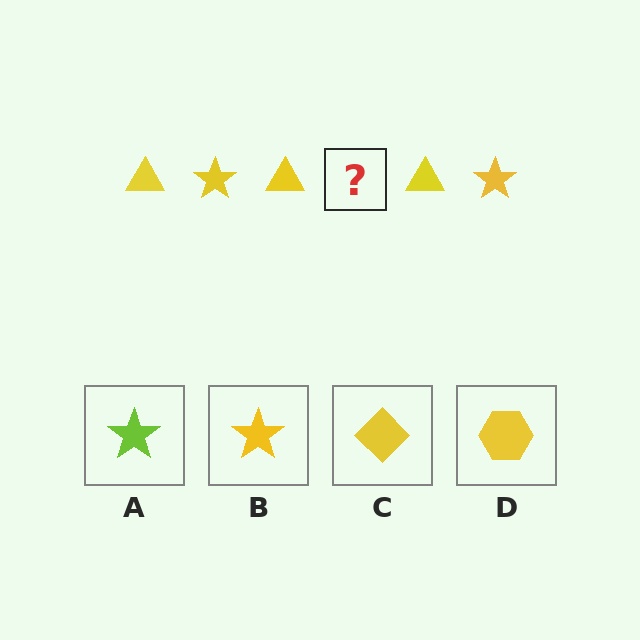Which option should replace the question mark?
Option B.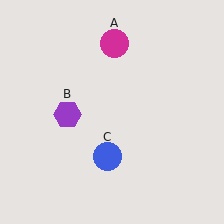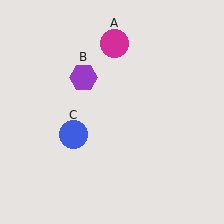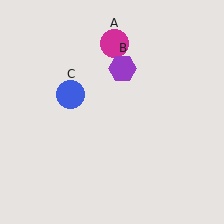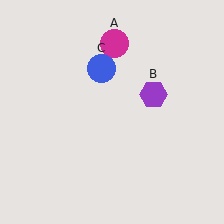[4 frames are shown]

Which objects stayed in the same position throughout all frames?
Magenta circle (object A) remained stationary.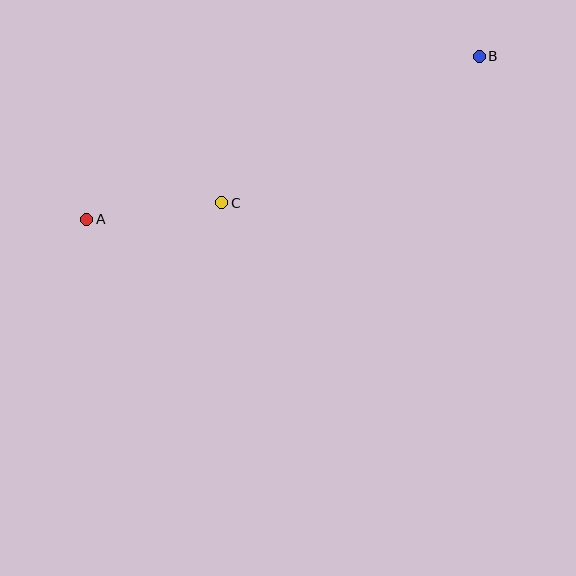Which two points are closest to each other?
Points A and C are closest to each other.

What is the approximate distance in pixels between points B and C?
The distance between B and C is approximately 296 pixels.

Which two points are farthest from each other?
Points A and B are farthest from each other.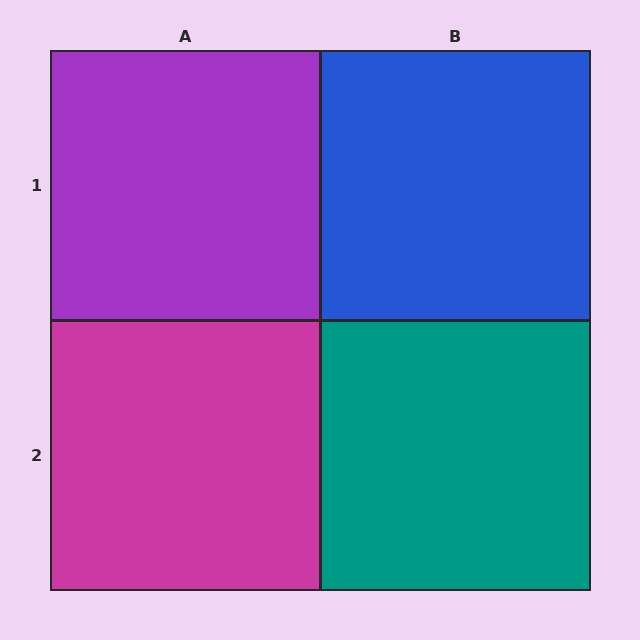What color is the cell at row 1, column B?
Blue.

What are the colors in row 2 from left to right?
Magenta, teal.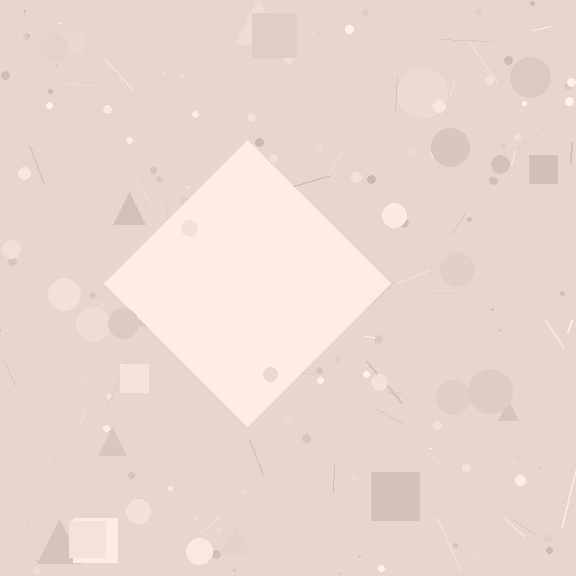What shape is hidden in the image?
A diamond is hidden in the image.